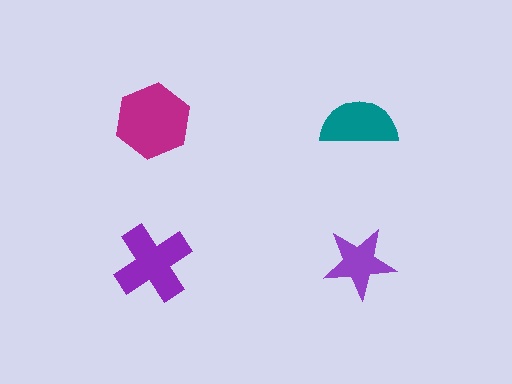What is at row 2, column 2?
A purple star.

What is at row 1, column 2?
A teal semicircle.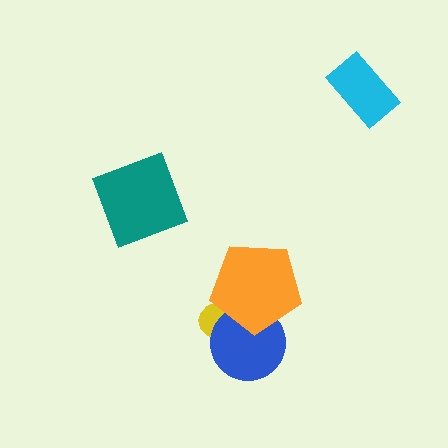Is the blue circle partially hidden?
Yes, it is partially covered by another shape.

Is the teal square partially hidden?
No, no other shape covers it.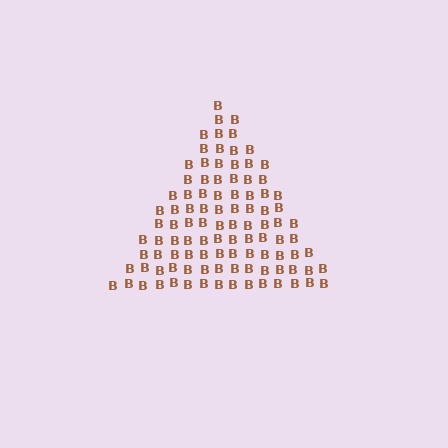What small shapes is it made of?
It is made of small letter B's.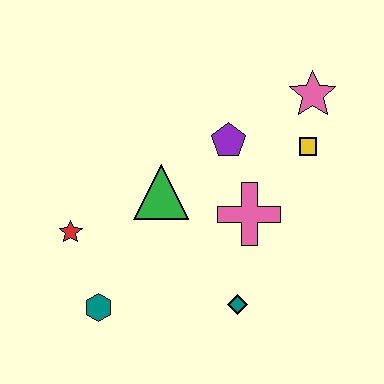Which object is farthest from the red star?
The pink star is farthest from the red star.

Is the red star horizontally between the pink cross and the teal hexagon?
No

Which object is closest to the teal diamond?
The pink cross is closest to the teal diamond.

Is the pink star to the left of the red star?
No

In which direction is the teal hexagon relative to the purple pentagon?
The teal hexagon is below the purple pentagon.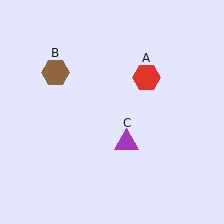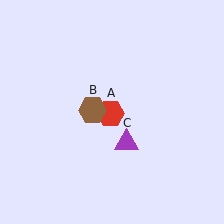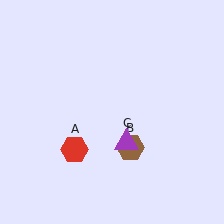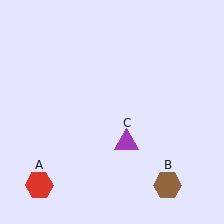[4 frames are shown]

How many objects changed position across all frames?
2 objects changed position: red hexagon (object A), brown hexagon (object B).